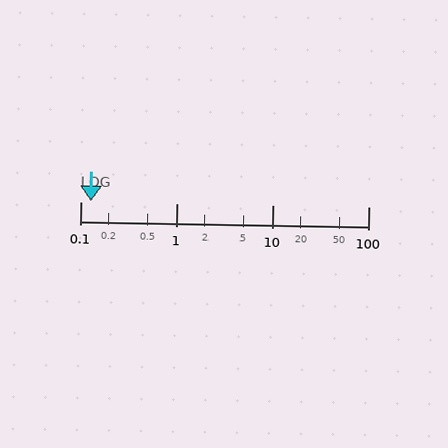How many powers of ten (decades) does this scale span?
The scale spans 3 decades, from 0.1 to 100.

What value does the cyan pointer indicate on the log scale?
The pointer indicates approximately 0.13.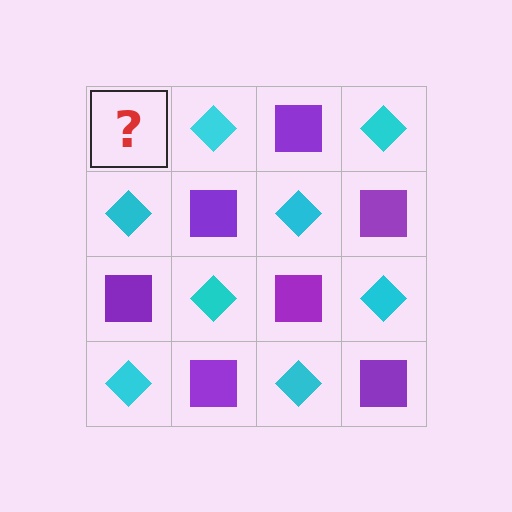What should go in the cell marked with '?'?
The missing cell should contain a purple square.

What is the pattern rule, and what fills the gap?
The rule is that it alternates purple square and cyan diamond in a checkerboard pattern. The gap should be filled with a purple square.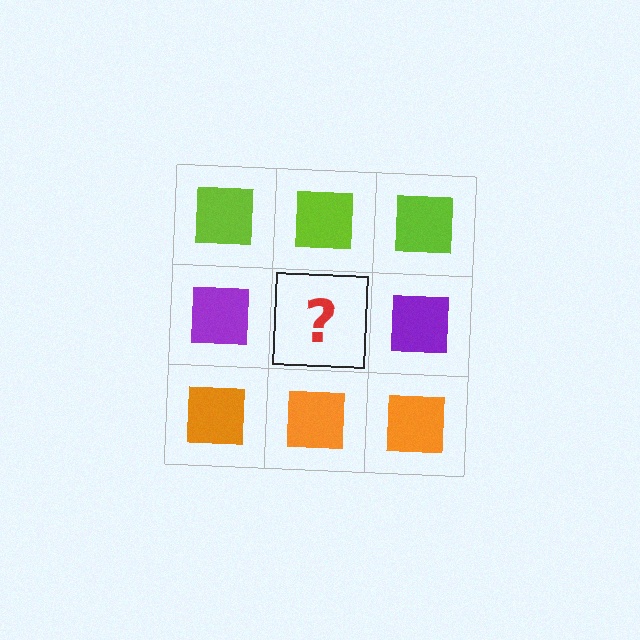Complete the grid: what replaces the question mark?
The question mark should be replaced with a purple square.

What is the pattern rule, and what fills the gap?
The rule is that each row has a consistent color. The gap should be filled with a purple square.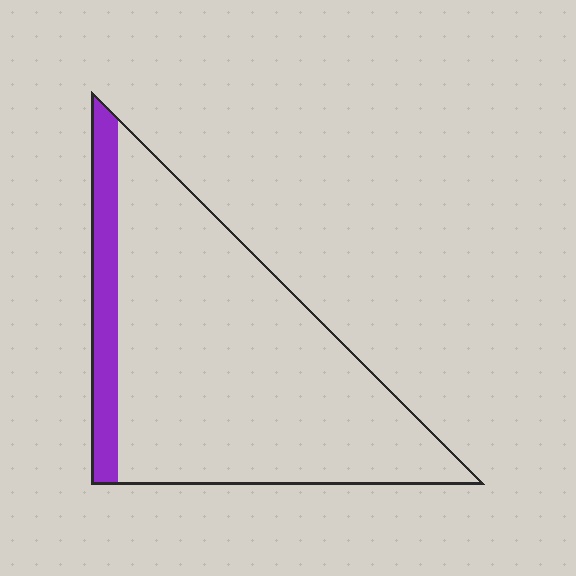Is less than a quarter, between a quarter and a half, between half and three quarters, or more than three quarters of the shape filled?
Less than a quarter.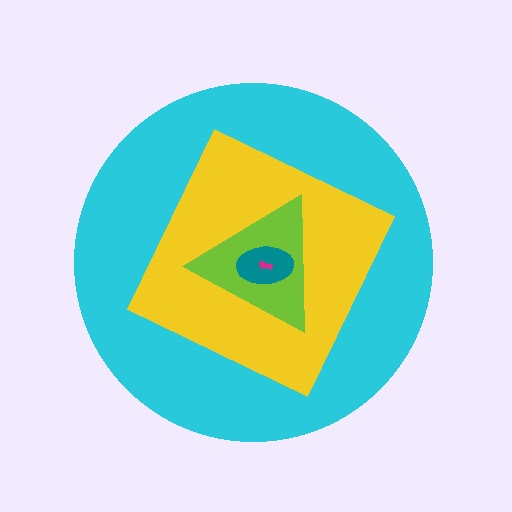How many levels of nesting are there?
5.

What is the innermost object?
The magenta arrow.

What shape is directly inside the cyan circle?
The yellow diamond.